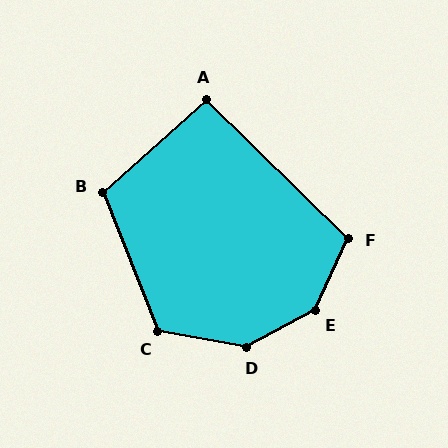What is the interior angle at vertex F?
Approximately 109 degrees (obtuse).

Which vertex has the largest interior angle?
E, at approximately 144 degrees.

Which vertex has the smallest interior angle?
A, at approximately 94 degrees.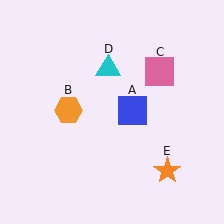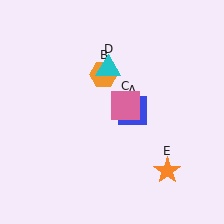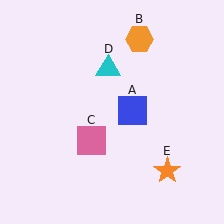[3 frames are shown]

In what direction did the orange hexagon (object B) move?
The orange hexagon (object B) moved up and to the right.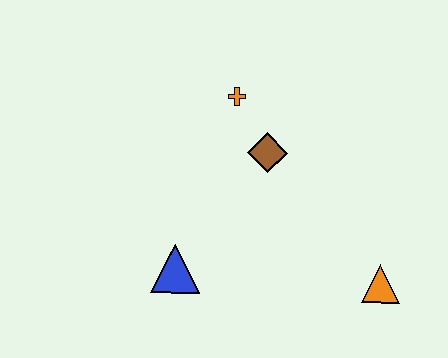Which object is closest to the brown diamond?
The orange cross is closest to the brown diamond.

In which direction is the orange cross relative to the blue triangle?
The orange cross is above the blue triangle.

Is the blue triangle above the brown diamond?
No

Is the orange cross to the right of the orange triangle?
No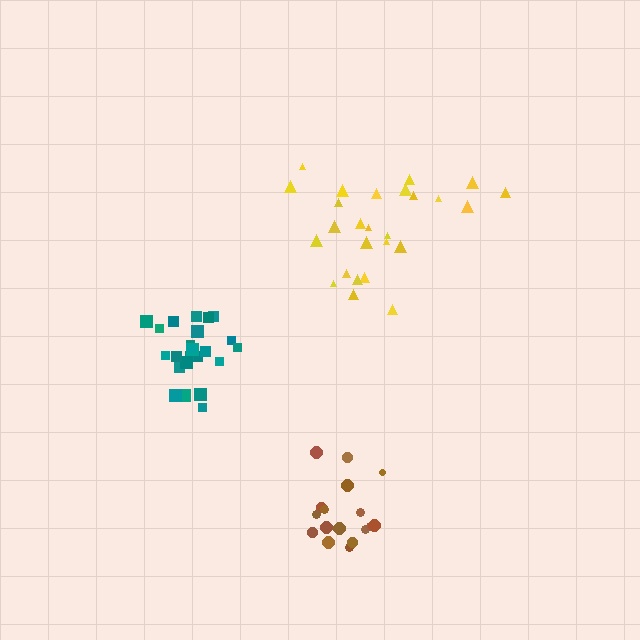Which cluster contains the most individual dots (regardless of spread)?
Yellow (26).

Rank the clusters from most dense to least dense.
teal, brown, yellow.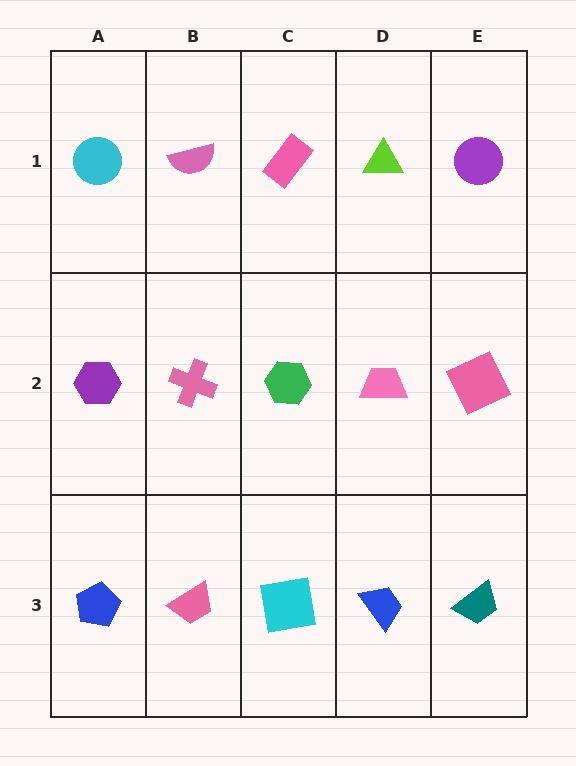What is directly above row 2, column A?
A cyan circle.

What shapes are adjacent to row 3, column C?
A green hexagon (row 2, column C), a pink trapezoid (row 3, column B), a blue trapezoid (row 3, column D).